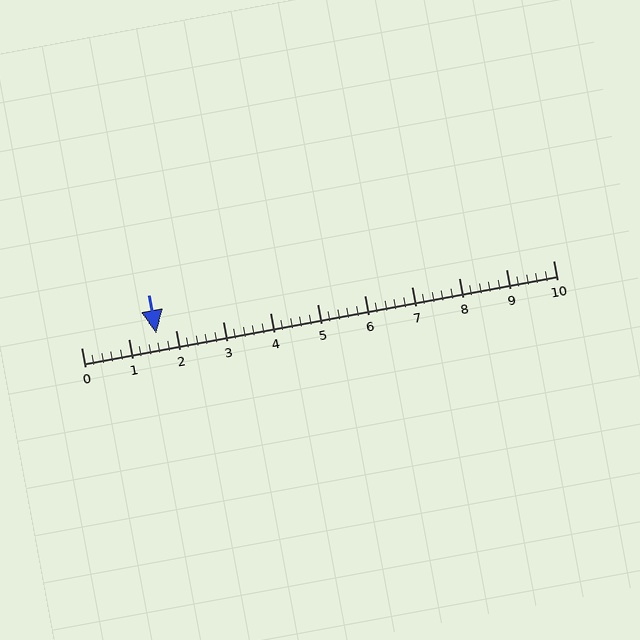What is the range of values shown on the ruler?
The ruler shows values from 0 to 10.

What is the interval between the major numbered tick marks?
The major tick marks are spaced 1 units apart.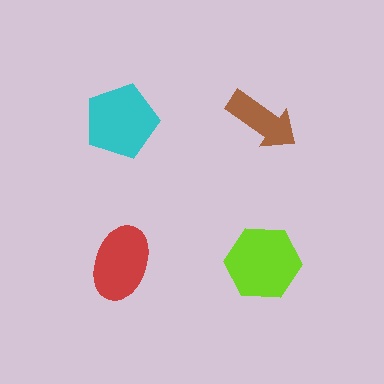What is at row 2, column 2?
A lime hexagon.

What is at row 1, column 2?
A brown arrow.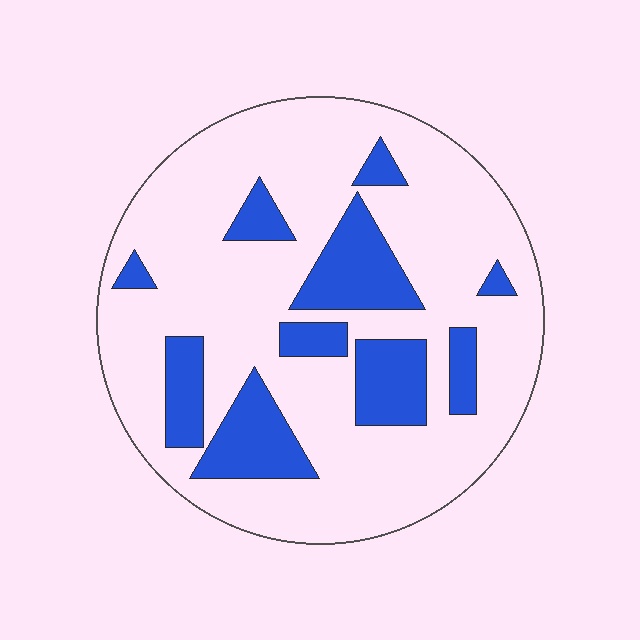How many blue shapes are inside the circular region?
10.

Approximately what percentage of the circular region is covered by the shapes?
Approximately 25%.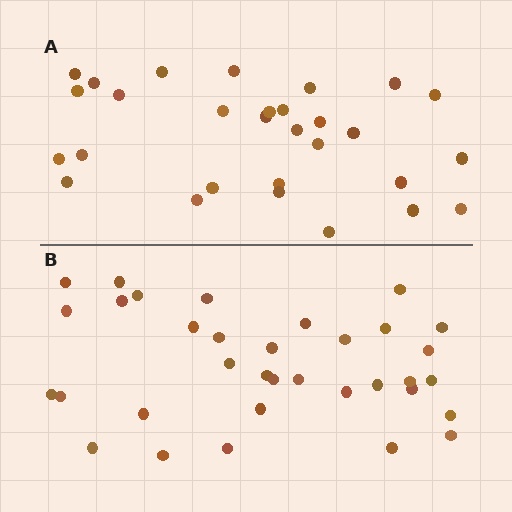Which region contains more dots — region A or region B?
Region B (the bottom region) has more dots.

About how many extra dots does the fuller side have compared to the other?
Region B has about 5 more dots than region A.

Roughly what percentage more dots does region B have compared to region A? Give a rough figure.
About 15% more.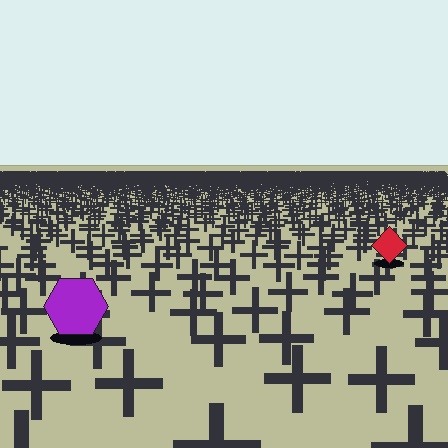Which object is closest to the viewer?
The purple hexagon is closest. The texture marks near it are larger and more spread out.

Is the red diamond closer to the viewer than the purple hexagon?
No. The purple hexagon is closer — you can tell from the texture gradient: the ground texture is coarser near it.